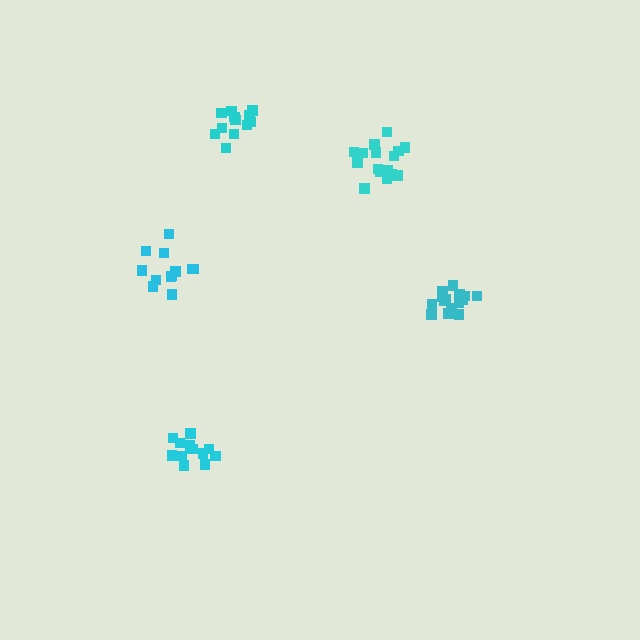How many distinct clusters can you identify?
There are 5 distinct clusters.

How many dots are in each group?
Group 1: 12 dots, Group 2: 13 dots, Group 3: 16 dots, Group 4: 12 dots, Group 5: 15 dots (68 total).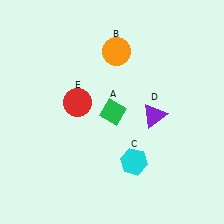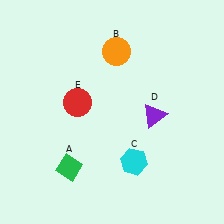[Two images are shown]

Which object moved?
The green diamond (A) moved down.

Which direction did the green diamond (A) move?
The green diamond (A) moved down.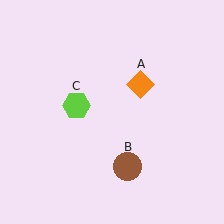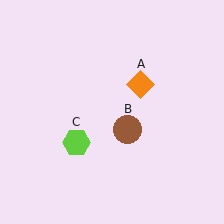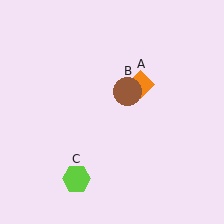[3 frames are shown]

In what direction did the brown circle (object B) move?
The brown circle (object B) moved up.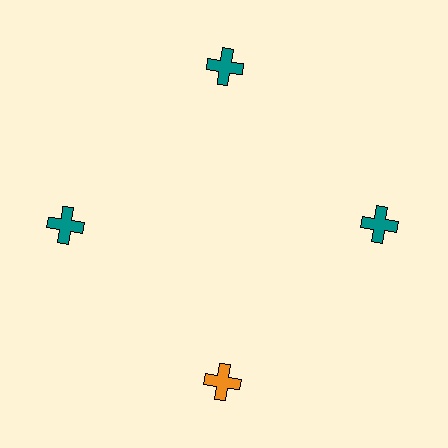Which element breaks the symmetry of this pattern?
The orange cross at roughly the 6 o'clock position breaks the symmetry. All other shapes are teal crosses.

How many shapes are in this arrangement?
There are 4 shapes arranged in a ring pattern.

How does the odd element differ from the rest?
It has a different color: orange instead of teal.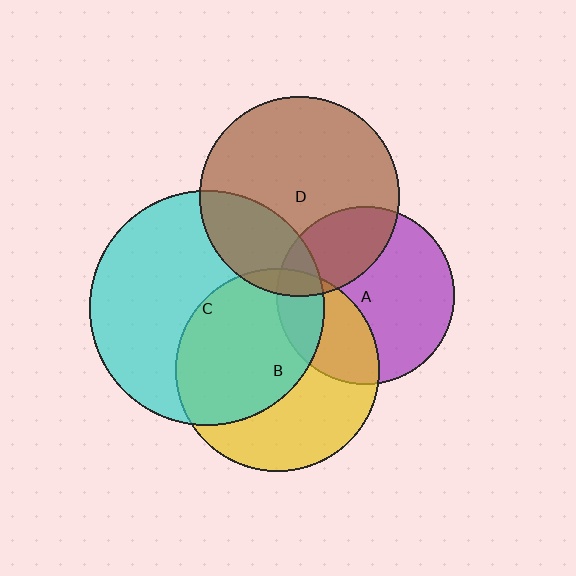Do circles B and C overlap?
Yes.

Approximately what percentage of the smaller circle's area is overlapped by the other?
Approximately 55%.